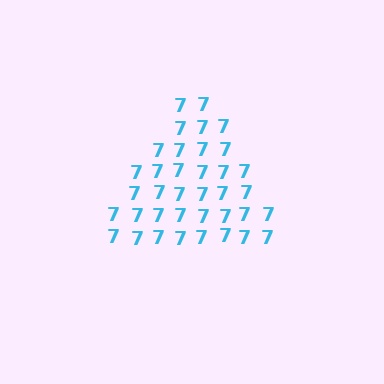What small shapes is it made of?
It is made of small digit 7's.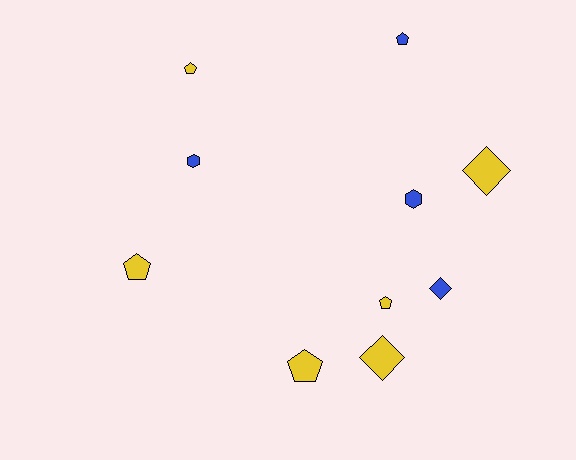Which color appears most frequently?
Yellow, with 6 objects.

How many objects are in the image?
There are 10 objects.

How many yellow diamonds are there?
There are 2 yellow diamonds.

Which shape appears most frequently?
Pentagon, with 5 objects.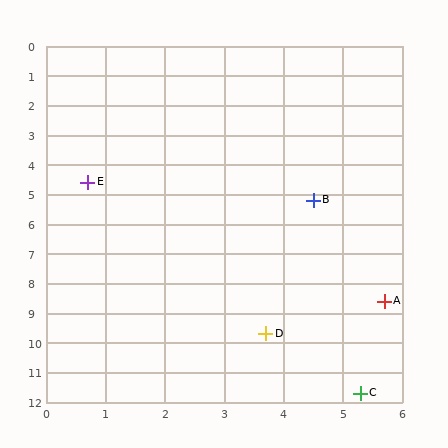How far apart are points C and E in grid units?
Points C and E are about 8.5 grid units apart.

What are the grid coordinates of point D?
Point D is at approximately (3.7, 9.7).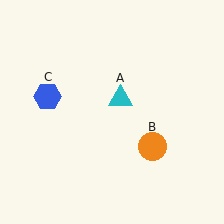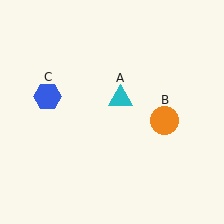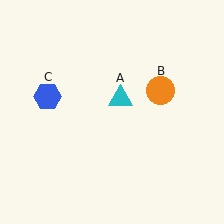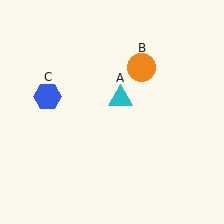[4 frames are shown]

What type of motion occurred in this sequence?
The orange circle (object B) rotated counterclockwise around the center of the scene.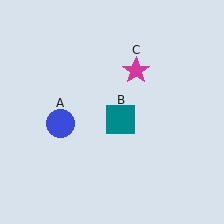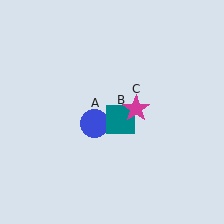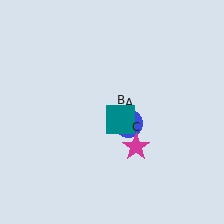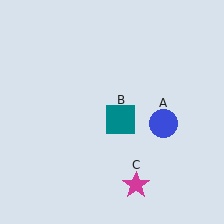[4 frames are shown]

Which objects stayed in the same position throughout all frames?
Teal square (object B) remained stationary.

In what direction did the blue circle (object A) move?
The blue circle (object A) moved right.